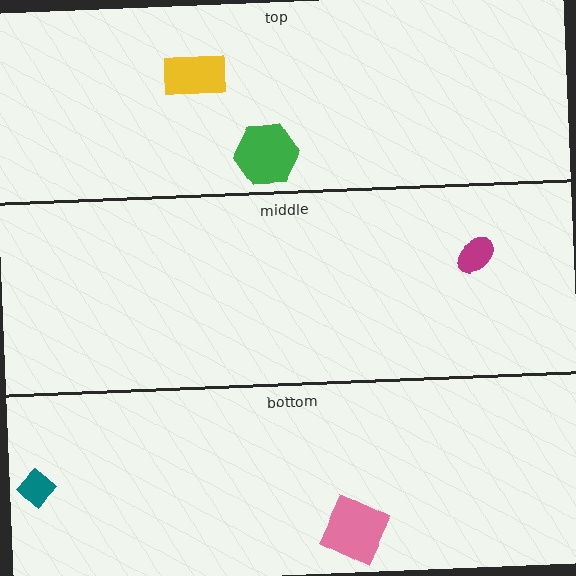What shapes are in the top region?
The yellow rectangle, the green hexagon.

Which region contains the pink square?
The bottom region.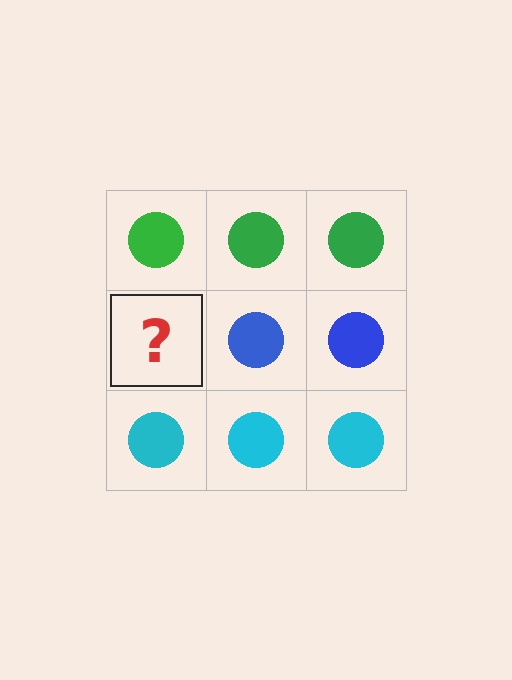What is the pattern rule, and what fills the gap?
The rule is that each row has a consistent color. The gap should be filled with a blue circle.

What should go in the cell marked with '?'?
The missing cell should contain a blue circle.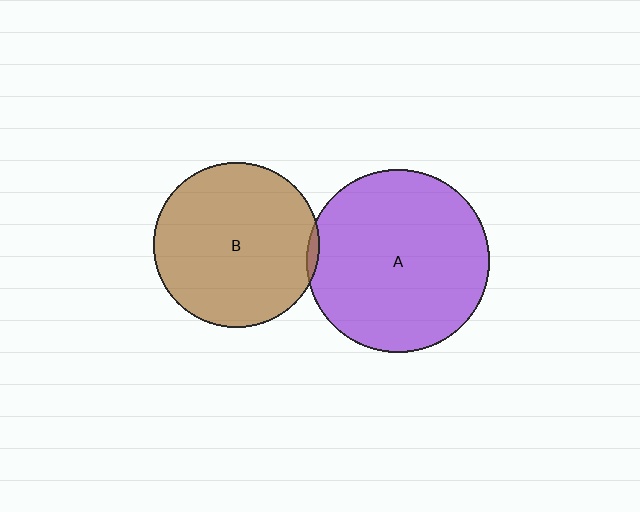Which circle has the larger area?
Circle A (purple).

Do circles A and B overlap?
Yes.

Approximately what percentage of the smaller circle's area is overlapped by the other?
Approximately 5%.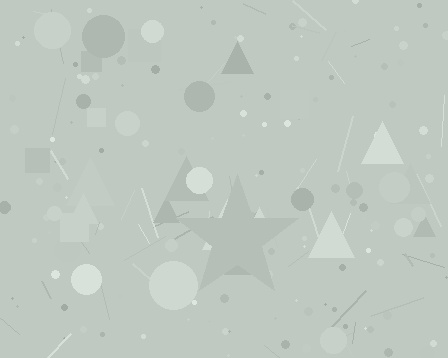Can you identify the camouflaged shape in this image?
The camouflaged shape is a star.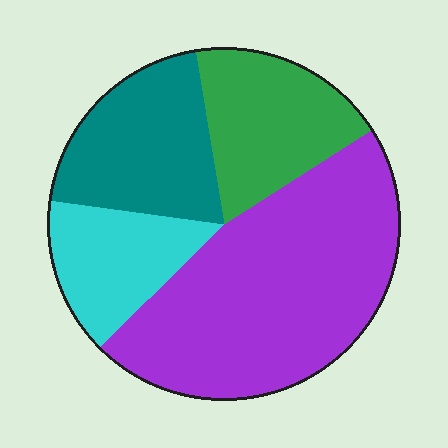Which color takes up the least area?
Cyan, at roughly 15%.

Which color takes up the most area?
Purple, at roughly 45%.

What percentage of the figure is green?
Green takes up between a sixth and a third of the figure.